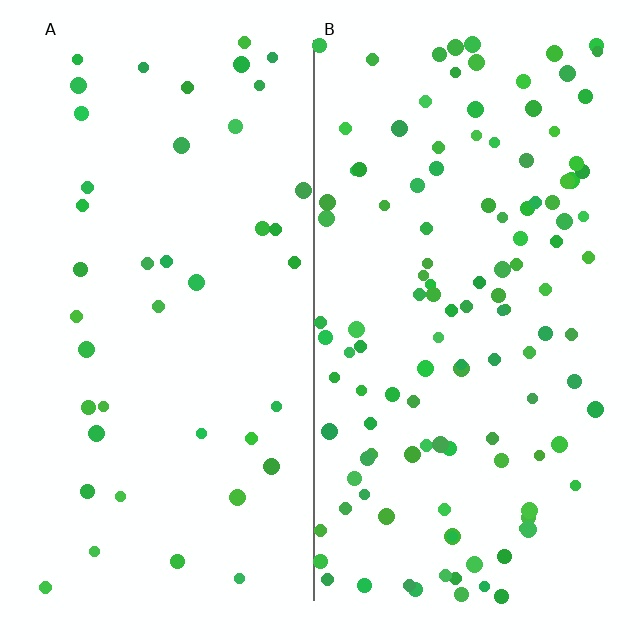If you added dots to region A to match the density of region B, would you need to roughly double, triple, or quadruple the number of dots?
Approximately triple.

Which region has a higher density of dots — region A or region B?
B (the right).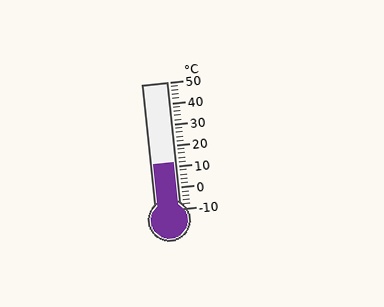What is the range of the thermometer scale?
The thermometer scale ranges from -10°C to 50°C.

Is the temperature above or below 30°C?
The temperature is below 30°C.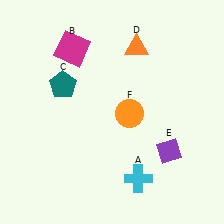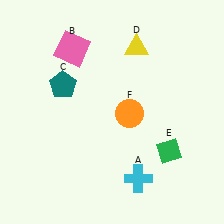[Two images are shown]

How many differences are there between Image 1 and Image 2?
There are 3 differences between the two images.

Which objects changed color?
B changed from magenta to pink. D changed from orange to yellow. E changed from purple to green.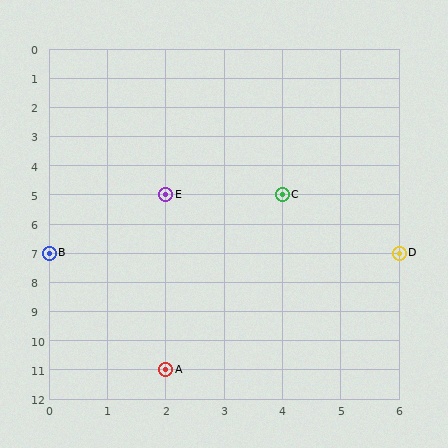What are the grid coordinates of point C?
Point C is at grid coordinates (4, 5).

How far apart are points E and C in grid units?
Points E and C are 2 columns apart.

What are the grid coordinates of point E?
Point E is at grid coordinates (2, 5).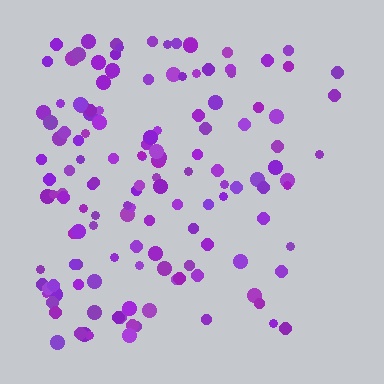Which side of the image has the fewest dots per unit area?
The right.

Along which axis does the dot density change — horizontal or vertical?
Horizontal.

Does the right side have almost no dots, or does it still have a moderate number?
Still a moderate number, just noticeably fewer than the left.